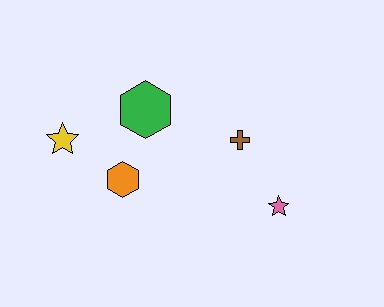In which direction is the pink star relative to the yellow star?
The pink star is to the right of the yellow star.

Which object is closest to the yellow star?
The orange hexagon is closest to the yellow star.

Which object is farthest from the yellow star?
The pink star is farthest from the yellow star.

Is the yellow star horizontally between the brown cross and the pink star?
No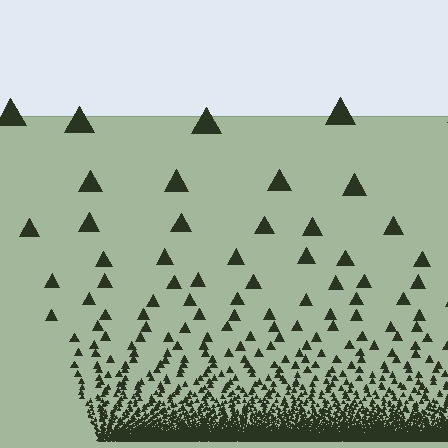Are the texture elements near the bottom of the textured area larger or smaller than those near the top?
Smaller. The gradient is inverted — elements near the bottom are smaller and denser.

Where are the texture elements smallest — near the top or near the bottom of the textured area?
Near the bottom.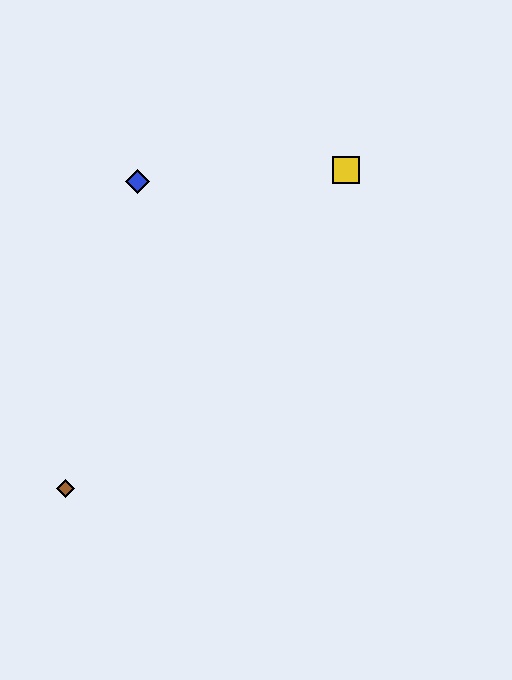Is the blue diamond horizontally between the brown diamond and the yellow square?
Yes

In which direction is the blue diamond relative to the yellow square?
The blue diamond is to the left of the yellow square.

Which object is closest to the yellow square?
The blue diamond is closest to the yellow square.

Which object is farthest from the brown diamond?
The yellow square is farthest from the brown diamond.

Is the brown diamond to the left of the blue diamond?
Yes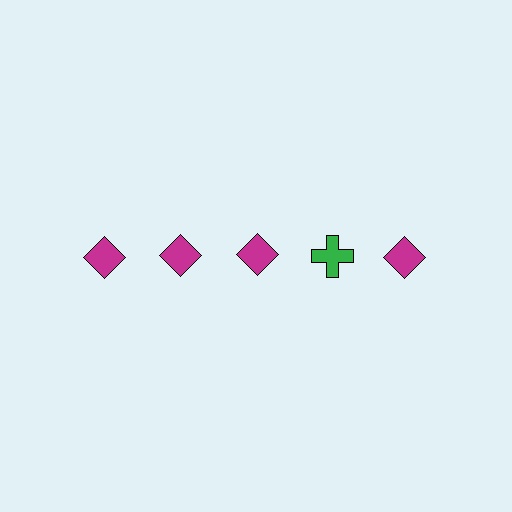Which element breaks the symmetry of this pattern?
The green cross in the top row, second from right column breaks the symmetry. All other shapes are magenta diamonds.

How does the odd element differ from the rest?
It differs in both color (green instead of magenta) and shape (cross instead of diamond).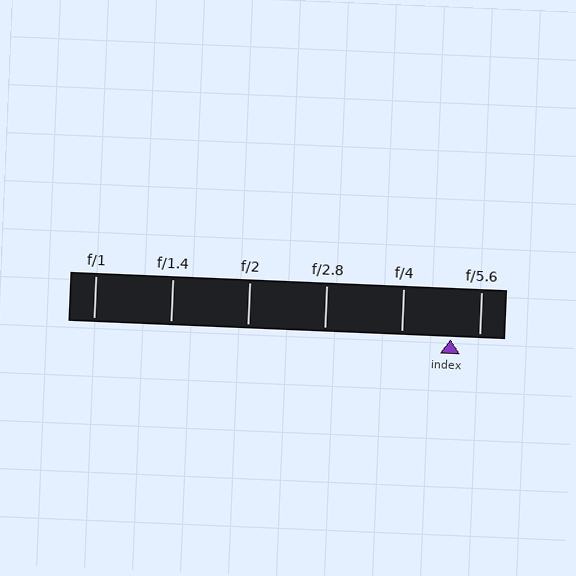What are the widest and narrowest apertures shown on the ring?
The widest aperture shown is f/1 and the narrowest is f/5.6.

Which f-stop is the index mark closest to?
The index mark is closest to f/5.6.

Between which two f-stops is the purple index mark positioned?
The index mark is between f/4 and f/5.6.